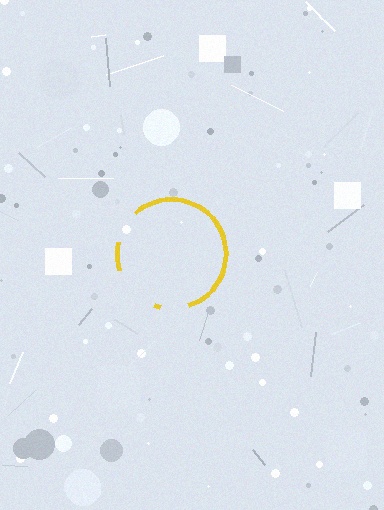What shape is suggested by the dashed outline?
The dashed outline suggests a circle.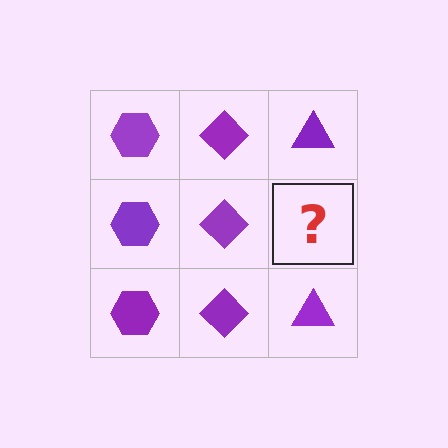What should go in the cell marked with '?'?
The missing cell should contain a purple triangle.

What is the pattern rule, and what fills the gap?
The rule is that each column has a consistent shape. The gap should be filled with a purple triangle.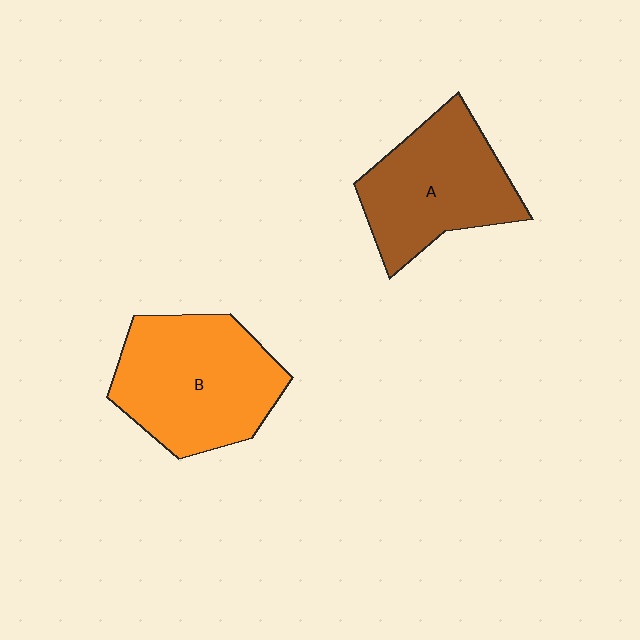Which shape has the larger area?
Shape B (orange).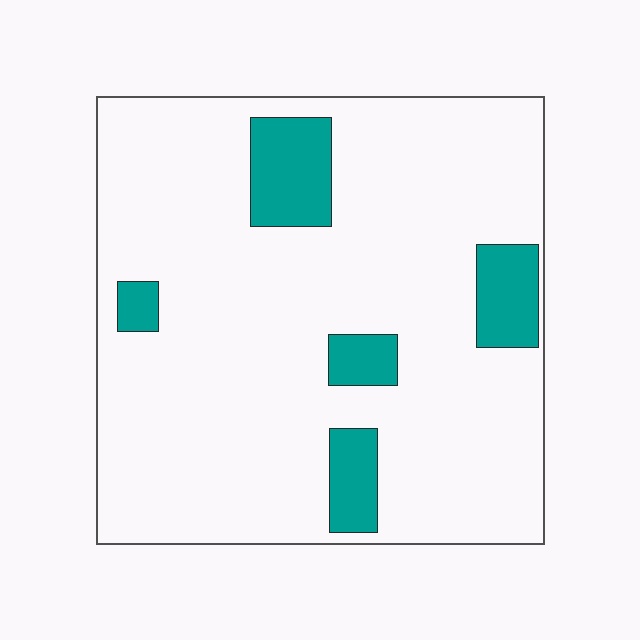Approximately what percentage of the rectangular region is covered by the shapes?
Approximately 15%.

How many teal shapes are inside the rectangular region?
5.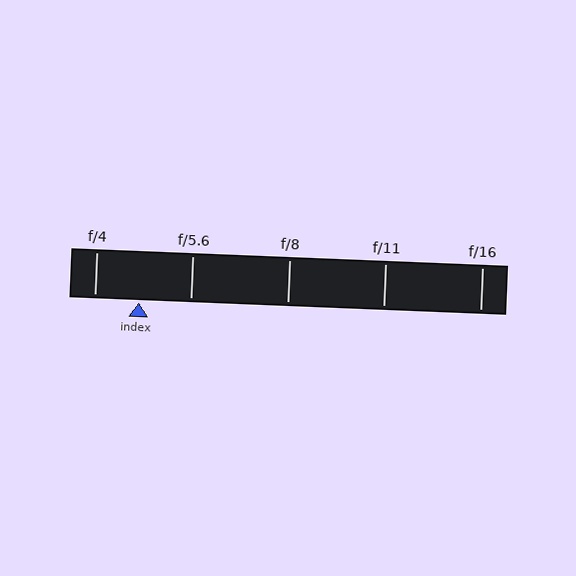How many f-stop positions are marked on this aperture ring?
There are 5 f-stop positions marked.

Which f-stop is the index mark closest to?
The index mark is closest to f/4.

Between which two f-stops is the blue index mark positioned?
The index mark is between f/4 and f/5.6.